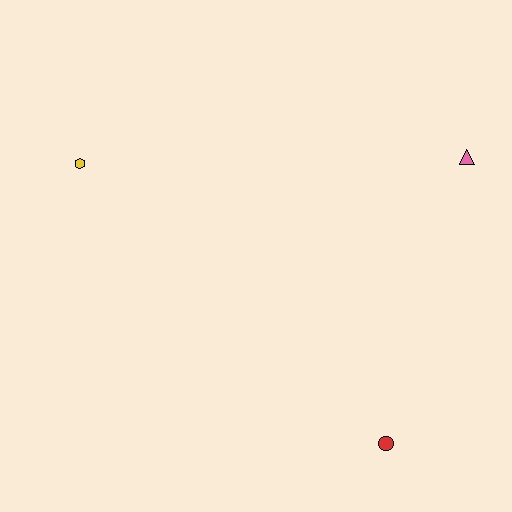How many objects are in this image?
There are 3 objects.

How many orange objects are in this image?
There are no orange objects.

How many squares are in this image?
There are no squares.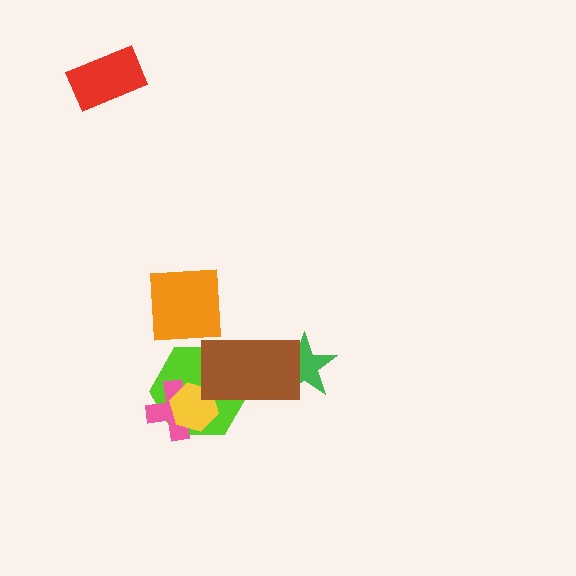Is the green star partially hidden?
Yes, it is partially covered by another shape.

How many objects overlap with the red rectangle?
0 objects overlap with the red rectangle.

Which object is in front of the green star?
The brown rectangle is in front of the green star.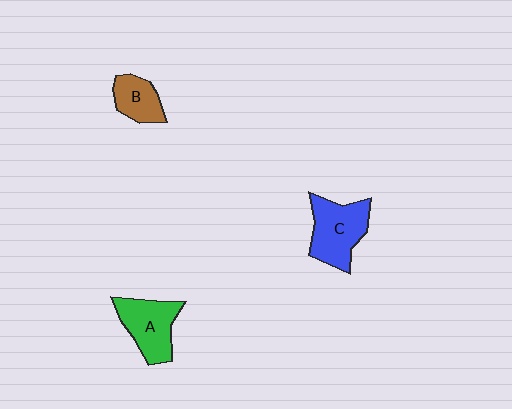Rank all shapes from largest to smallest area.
From largest to smallest: C (blue), A (green), B (brown).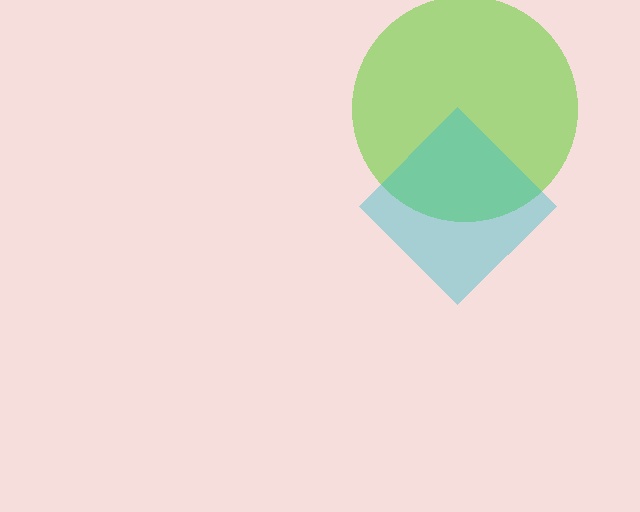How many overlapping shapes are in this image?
There are 2 overlapping shapes in the image.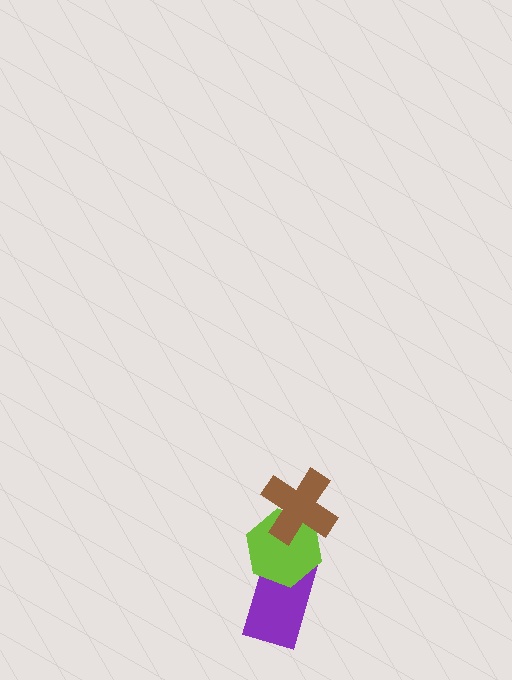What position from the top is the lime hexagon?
The lime hexagon is 2nd from the top.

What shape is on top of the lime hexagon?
The brown cross is on top of the lime hexagon.